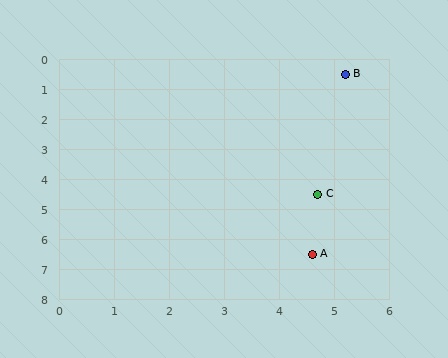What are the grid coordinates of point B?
Point B is at approximately (5.2, 0.5).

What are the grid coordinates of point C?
Point C is at approximately (4.7, 4.5).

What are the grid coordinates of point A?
Point A is at approximately (4.6, 6.5).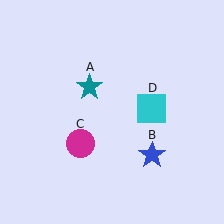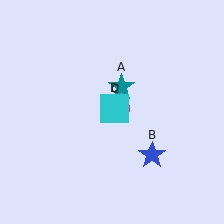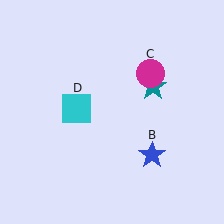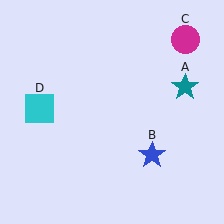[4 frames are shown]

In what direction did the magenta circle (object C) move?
The magenta circle (object C) moved up and to the right.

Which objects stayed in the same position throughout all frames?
Blue star (object B) remained stationary.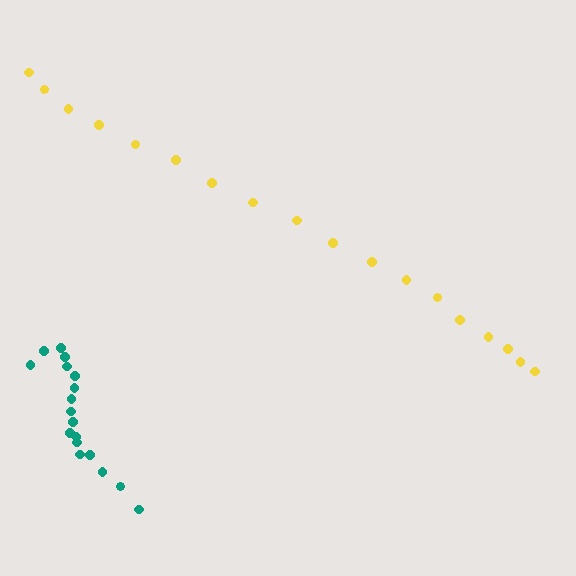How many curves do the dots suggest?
There are 2 distinct paths.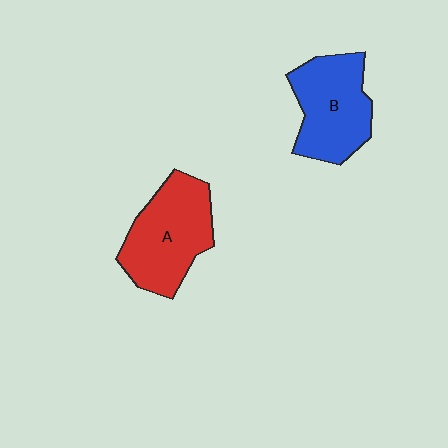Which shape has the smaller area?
Shape B (blue).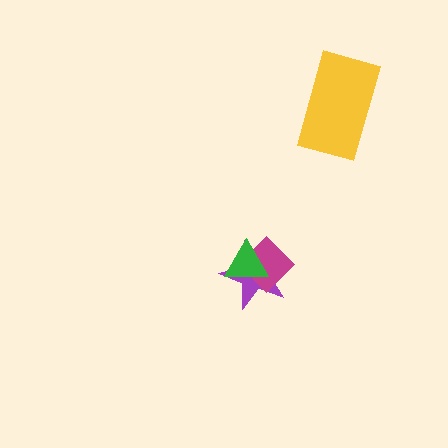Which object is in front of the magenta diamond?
The green triangle is in front of the magenta diamond.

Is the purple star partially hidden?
Yes, it is partially covered by another shape.